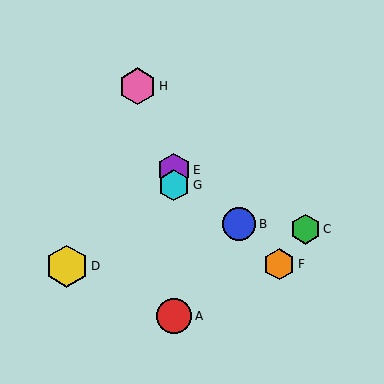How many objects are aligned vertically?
3 objects (A, E, G) are aligned vertically.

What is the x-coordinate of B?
Object B is at x≈239.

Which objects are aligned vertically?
Objects A, E, G are aligned vertically.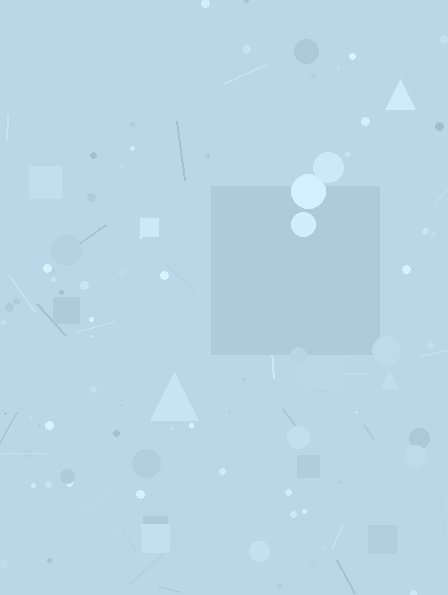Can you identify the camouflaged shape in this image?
The camouflaged shape is a square.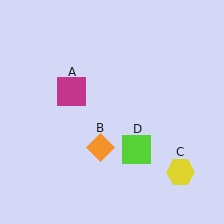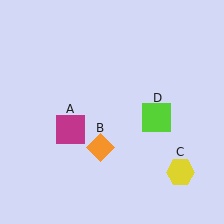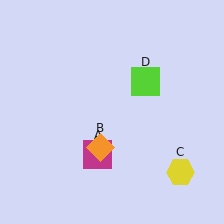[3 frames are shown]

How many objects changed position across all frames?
2 objects changed position: magenta square (object A), lime square (object D).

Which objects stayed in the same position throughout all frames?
Orange diamond (object B) and yellow hexagon (object C) remained stationary.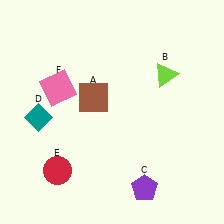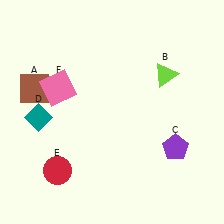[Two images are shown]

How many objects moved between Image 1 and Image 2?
2 objects moved between the two images.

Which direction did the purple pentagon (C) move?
The purple pentagon (C) moved up.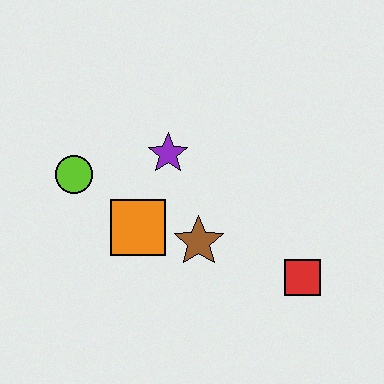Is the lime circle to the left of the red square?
Yes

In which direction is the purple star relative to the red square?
The purple star is to the left of the red square.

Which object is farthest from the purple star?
The red square is farthest from the purple star.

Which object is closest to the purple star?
The orange square is closest to the purple star.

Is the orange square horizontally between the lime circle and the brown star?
Yes